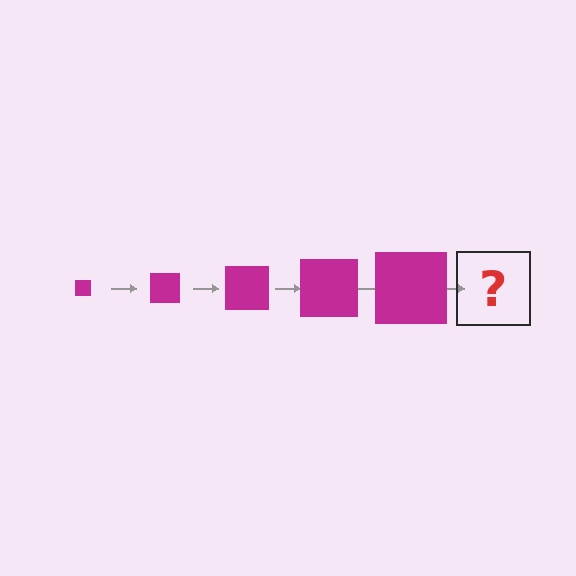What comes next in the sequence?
The next element should be a magenta square, larger than the previous one.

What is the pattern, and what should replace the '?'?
The pattern is that the square gets progressively larger each step. The '?' should be a magenta square, larger than the previous one.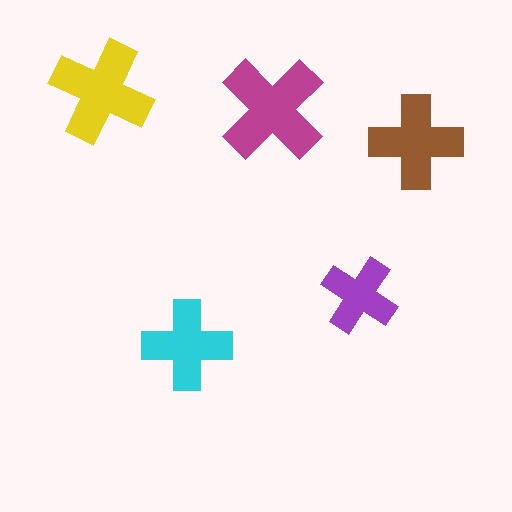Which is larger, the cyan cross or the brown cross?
The brown one.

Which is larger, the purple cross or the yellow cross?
The yellow one.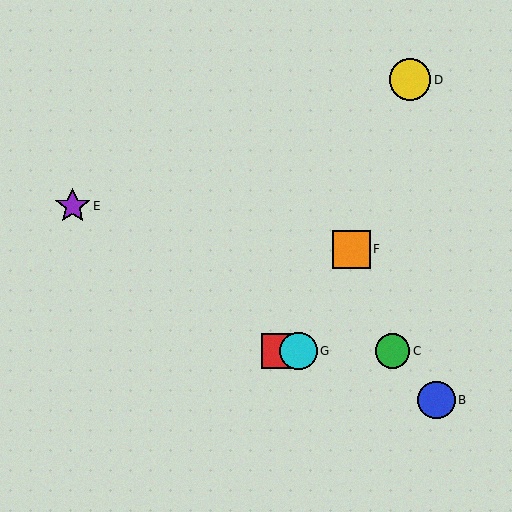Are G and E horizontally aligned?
No, G is at y≈351 and E is at y≈206.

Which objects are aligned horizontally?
Objects A, C, G are aligned horizontally.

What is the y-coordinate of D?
Object D is at y≈80.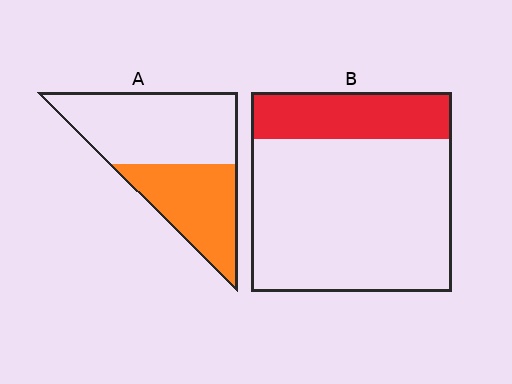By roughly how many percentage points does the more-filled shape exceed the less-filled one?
By roughly 20 percentage points (A over B).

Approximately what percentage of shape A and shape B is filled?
A is approximately 40% and B is approximately 25%.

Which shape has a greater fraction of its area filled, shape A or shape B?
Shape A.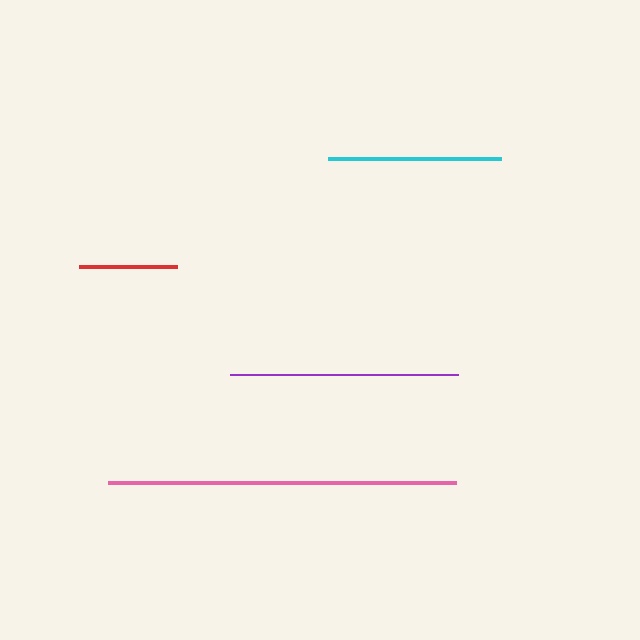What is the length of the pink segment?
The pink segment is approximately 348 pixels long.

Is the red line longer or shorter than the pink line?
The pink line is longer than the red line.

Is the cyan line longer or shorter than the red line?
The cyan line is longer than the red line.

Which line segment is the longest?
The pink line is the longest at approximately 348 pixels.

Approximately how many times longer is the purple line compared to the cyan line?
The purple line is approximately 1.3 times the length of the cyan line.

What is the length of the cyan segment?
The cyan segment is approximately 173 pixels long.